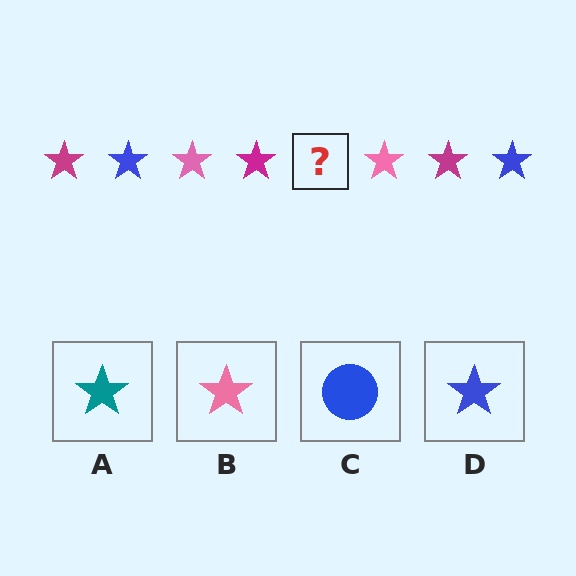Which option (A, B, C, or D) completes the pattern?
D.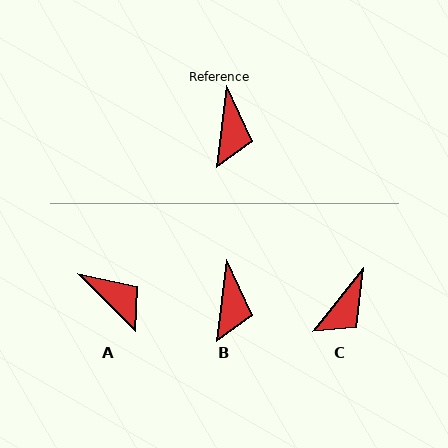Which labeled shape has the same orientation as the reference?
B.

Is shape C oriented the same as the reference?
No, it is off by about 31 degrees.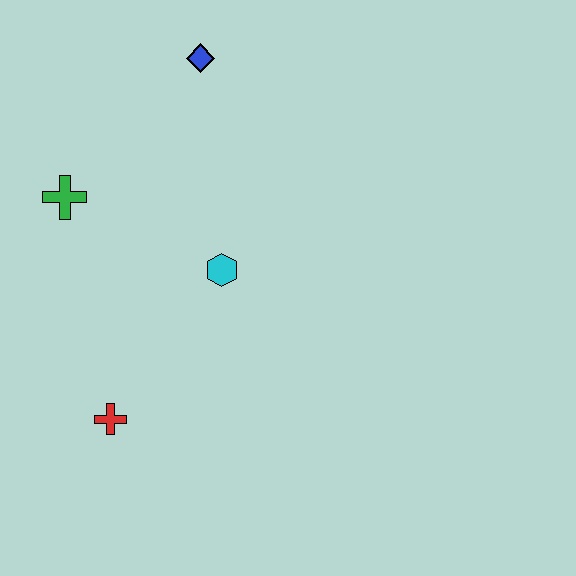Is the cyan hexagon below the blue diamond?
Yes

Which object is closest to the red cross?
The cyan hexagon is closest to the red cross.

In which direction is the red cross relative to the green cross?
The red cross is below the green cross.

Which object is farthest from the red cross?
The blue diamond is farthest from the red cross.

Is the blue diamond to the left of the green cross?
No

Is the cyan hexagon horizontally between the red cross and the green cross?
No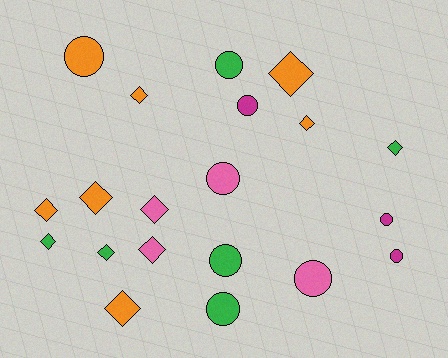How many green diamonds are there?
There are 3 green diamonds.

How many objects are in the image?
There are 20 objects.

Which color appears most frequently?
Orange, with 7 objects.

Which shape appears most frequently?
Diamond, with 11 objects.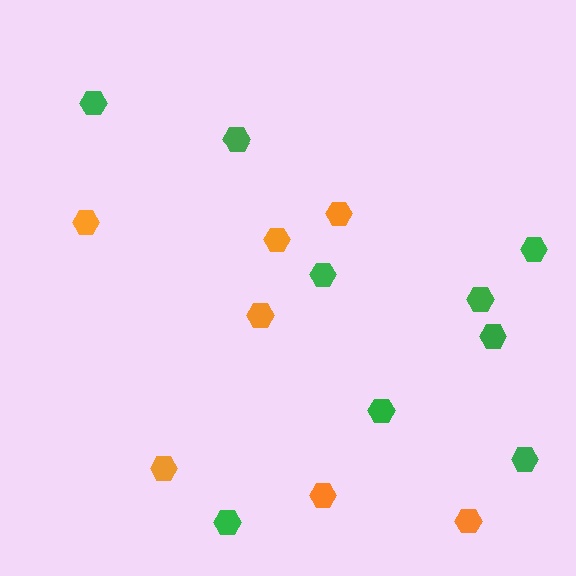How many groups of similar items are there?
There are 2 groups: one group of green hexagons (9) and one group of orange hexagons (7).